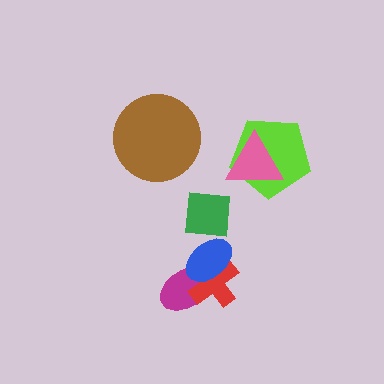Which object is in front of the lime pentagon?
The pink triangle is in front of the lime pentagon.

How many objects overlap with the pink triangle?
1 object overlaps with the pink triangle.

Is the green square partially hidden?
No, no other shape covers it.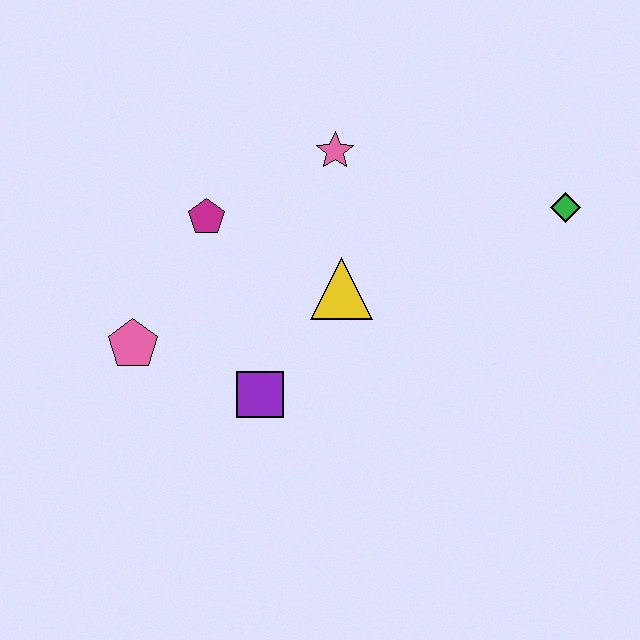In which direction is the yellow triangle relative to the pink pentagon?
The yellow triangle is to the right of the pink pentagon.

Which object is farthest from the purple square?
The green diamond is farthest from the purple square.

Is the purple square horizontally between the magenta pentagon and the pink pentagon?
No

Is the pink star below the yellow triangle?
No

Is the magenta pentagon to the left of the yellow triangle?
Yes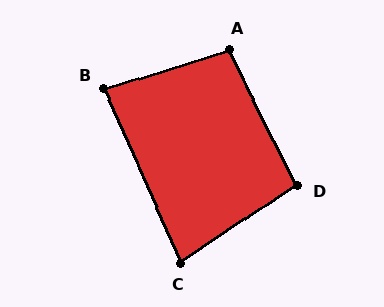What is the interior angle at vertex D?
Approximately 97 degrees (obtuse).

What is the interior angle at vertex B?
Approximately 83 degrees (acute).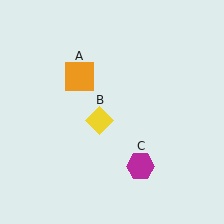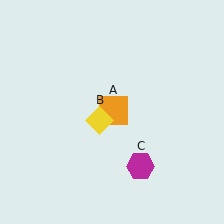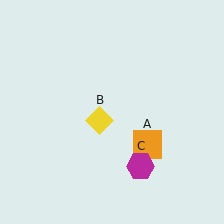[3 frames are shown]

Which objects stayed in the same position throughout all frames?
Yellow diamond (object B) and magenta hexagon (object C) remained stationary.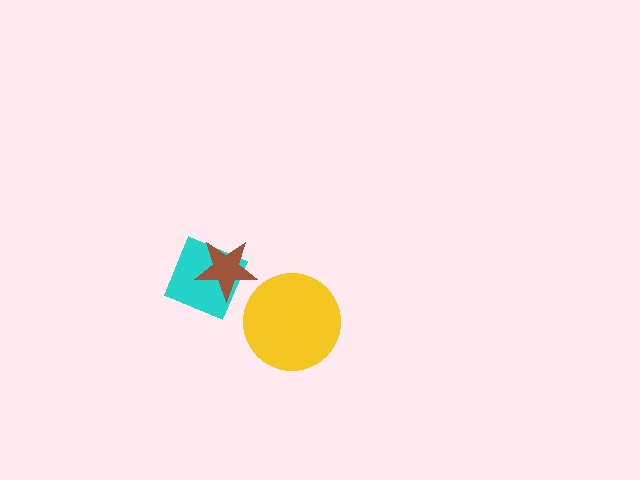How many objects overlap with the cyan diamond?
1 object overlaps with the cyan diamond.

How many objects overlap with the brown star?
1 object overlaps with the brown star.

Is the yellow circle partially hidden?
No, no other shape covers it.